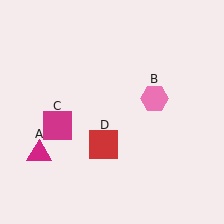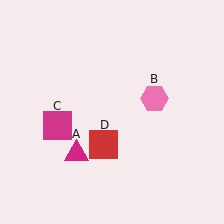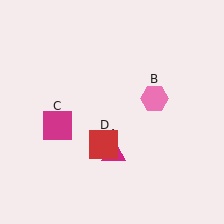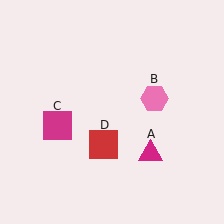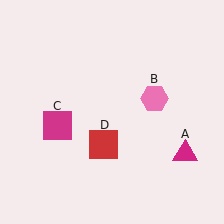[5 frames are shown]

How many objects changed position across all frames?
1 object changed position: magenta triangle (object A).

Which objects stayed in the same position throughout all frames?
Pink hexagon (object B) and magenta square (object C) and red square (object D) remained stationary.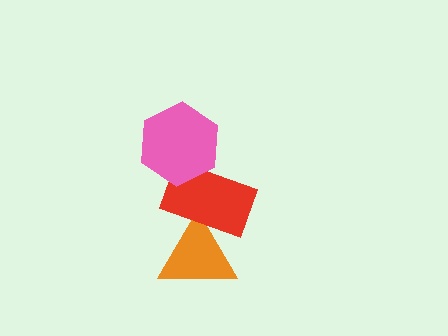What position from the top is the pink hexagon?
The pink hexagon is 1st from the top.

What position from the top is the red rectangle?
The red rectangle is 2nd from the top.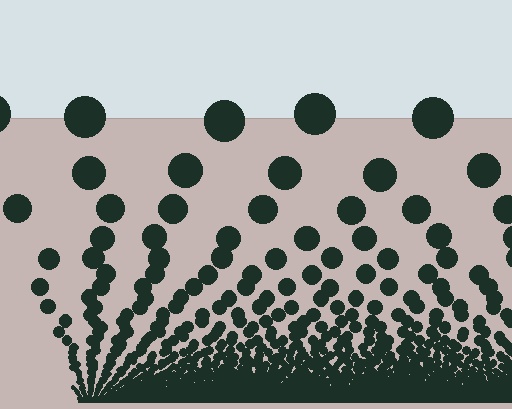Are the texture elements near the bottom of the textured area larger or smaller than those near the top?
Smaller. The gradient is inverted — elements near the bottom are smaller and denser.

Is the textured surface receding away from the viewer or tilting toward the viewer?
The surface appears to tilt toward the viewer. Texture elements get larger and sparser toward the top.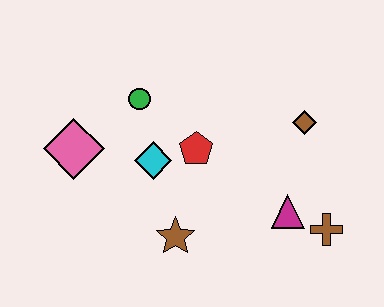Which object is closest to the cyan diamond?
The red pentagon is closest to the cyan diamond.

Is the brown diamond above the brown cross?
Yes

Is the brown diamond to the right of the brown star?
Yes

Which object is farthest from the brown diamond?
The pink diamond is farthest from the brown diamond.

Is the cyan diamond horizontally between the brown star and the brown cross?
No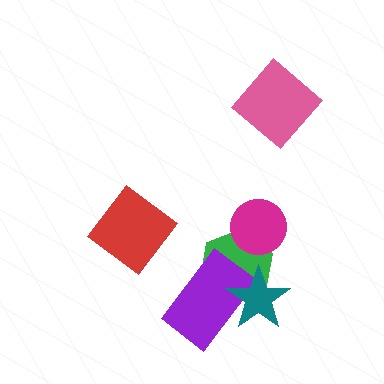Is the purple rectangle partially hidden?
Yes, it is partially covered by another shape.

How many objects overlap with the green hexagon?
3 objects overlap with the green hexagon.